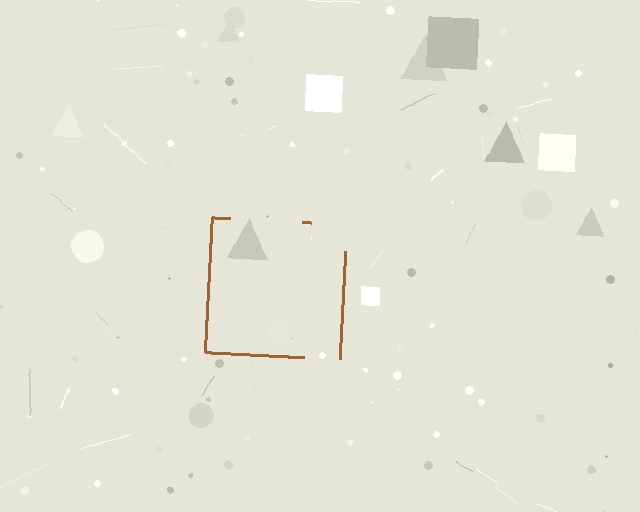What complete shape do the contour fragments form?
The contour fragments form a square.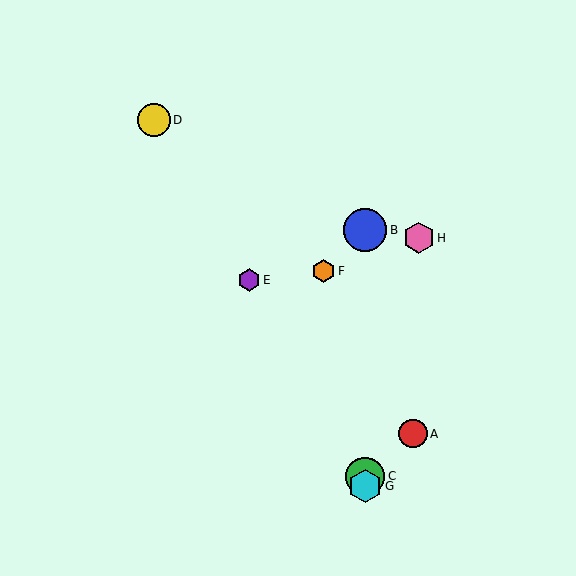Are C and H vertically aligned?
No, C is at x≈365 and H is at x≈419.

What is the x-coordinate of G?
Object G is at x≈365.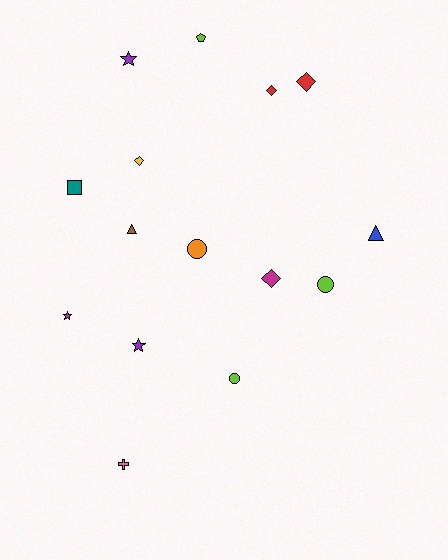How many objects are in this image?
There are 15 objects.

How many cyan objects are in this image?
There are no cyan objects.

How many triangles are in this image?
There are 2 triangles.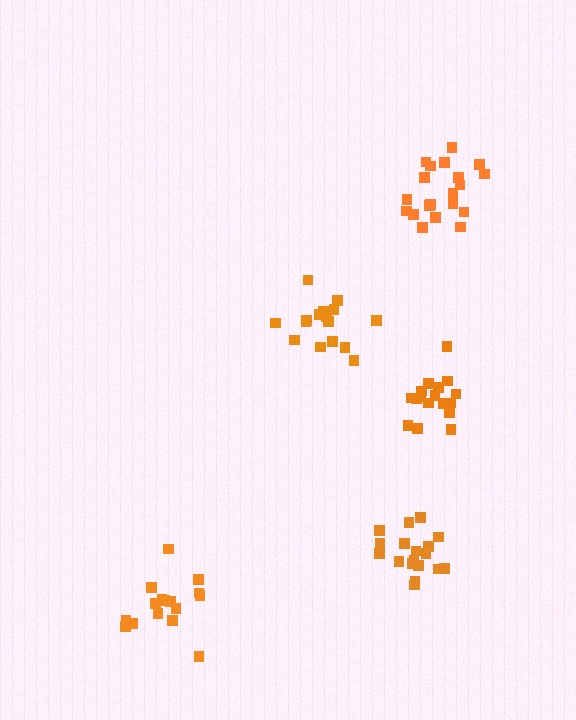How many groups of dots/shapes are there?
There are 5 groups.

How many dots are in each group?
Group 1: 16 dots, Group 2: 16 dots, Group 3: 18 dots, Group 4: 17 dots, Group 5: 20 dots (87 total).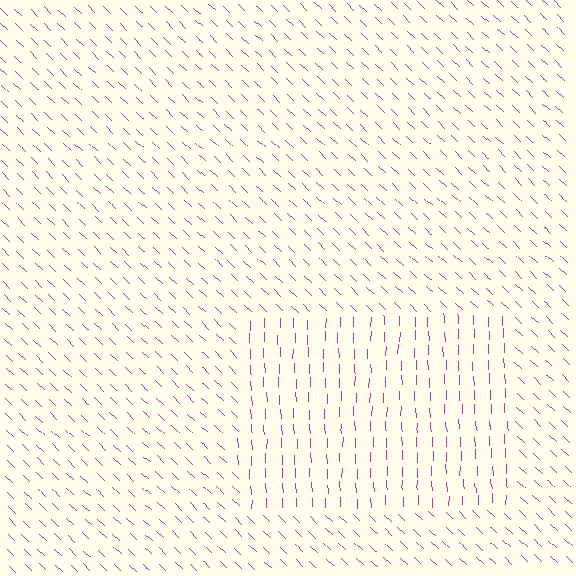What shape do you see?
I see a rectangle.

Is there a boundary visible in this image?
Yes, there is a texture boundary formed by a change in line orientation.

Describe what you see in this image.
The image is filled with small magenta line segments. A rectangle region in the image has lines oriented differently from the surrounding lines, creating a visible texture boundary.